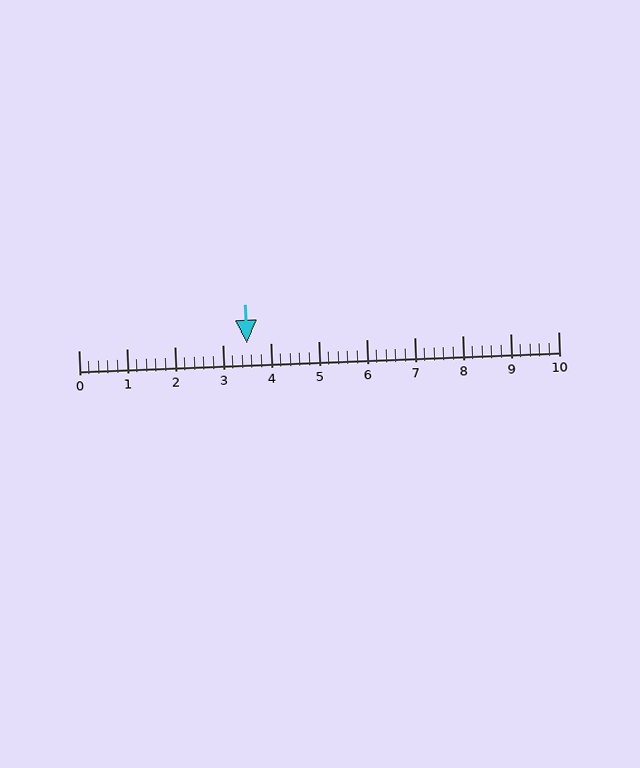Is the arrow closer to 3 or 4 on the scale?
The arrow is closer to 4.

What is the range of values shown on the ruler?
The ruler shows values from 0 to 10.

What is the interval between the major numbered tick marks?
The major tick marks are spaced 1 units apart.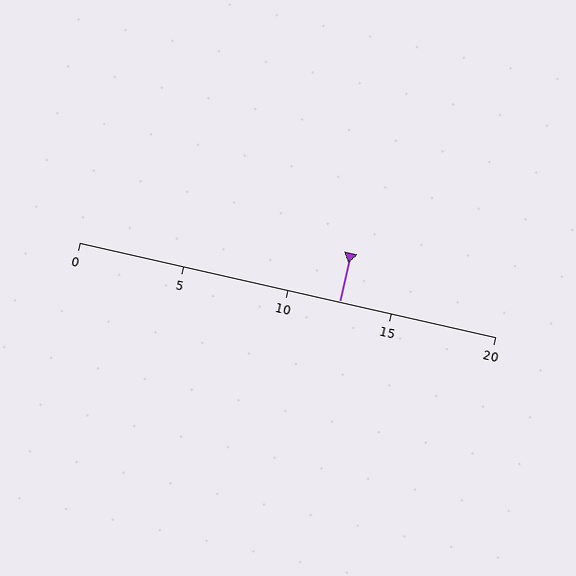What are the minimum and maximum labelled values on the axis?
The axis runs from 0 to 20.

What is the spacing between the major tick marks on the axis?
The major ticks are spaced 5 apart.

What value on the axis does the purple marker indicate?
The marker indicates approximately 12.5.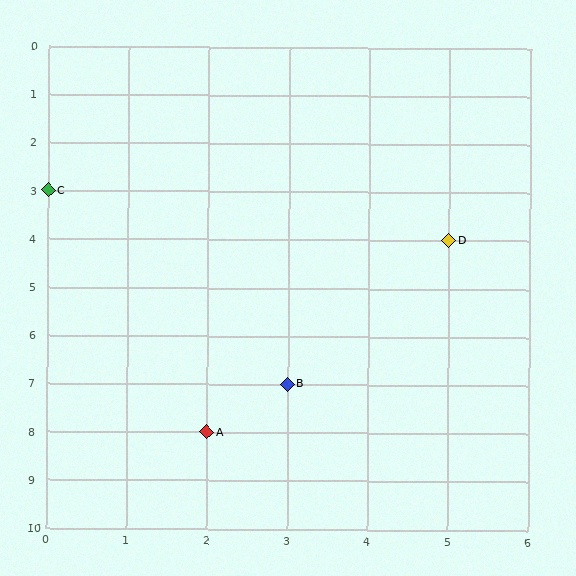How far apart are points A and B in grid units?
Points A and B are 1 column and 1 row apart (about 1.4 grid units diagonally).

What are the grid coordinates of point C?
Point C is at grid coordinates (0, 3).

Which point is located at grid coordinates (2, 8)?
Point A is at (2, 8).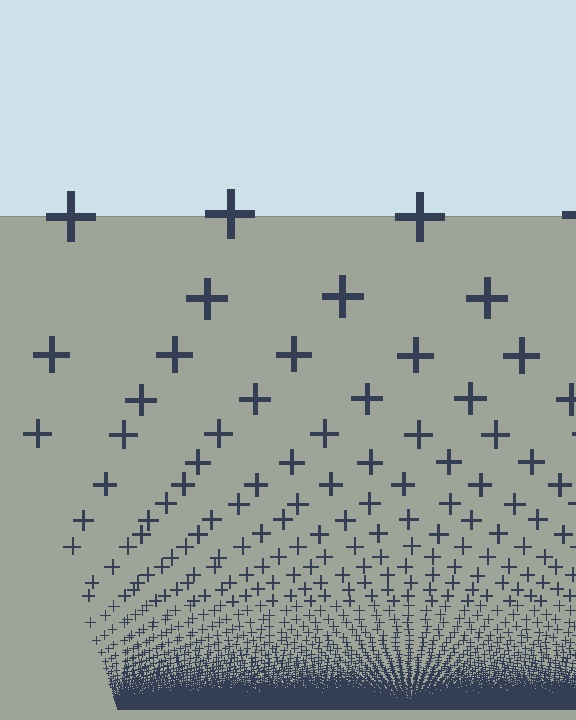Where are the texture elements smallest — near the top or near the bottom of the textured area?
Near the bottom.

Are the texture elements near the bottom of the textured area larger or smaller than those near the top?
Smaller. The gradient is inverted — elements near the bottom are smaller and denser.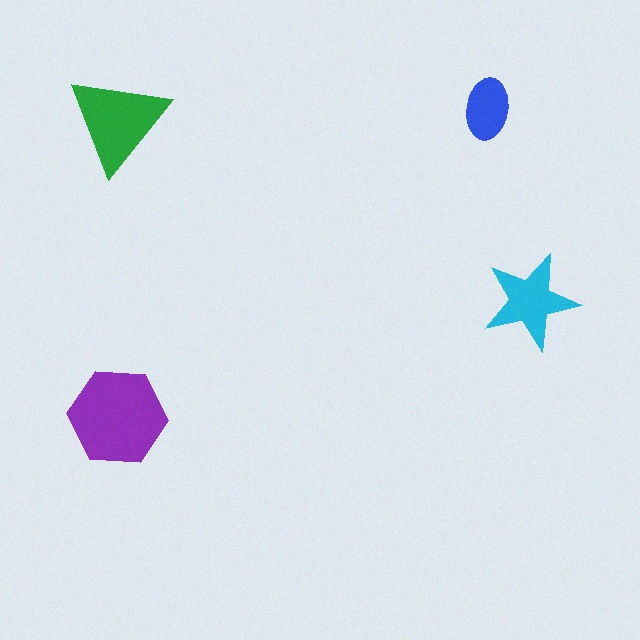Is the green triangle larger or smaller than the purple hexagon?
Smaller.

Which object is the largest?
The purple hexagon.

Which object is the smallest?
The blue ellipse.